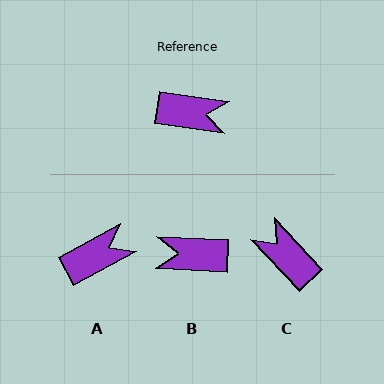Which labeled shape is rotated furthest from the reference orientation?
B, about 174 degrees away.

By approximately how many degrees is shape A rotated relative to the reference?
Approximately 37 degrees counter-clockwise.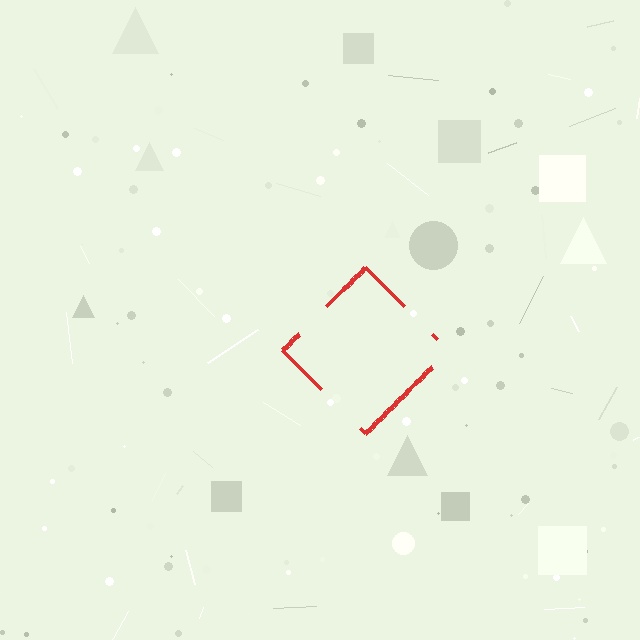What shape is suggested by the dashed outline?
The dashed outline suggests a diamond.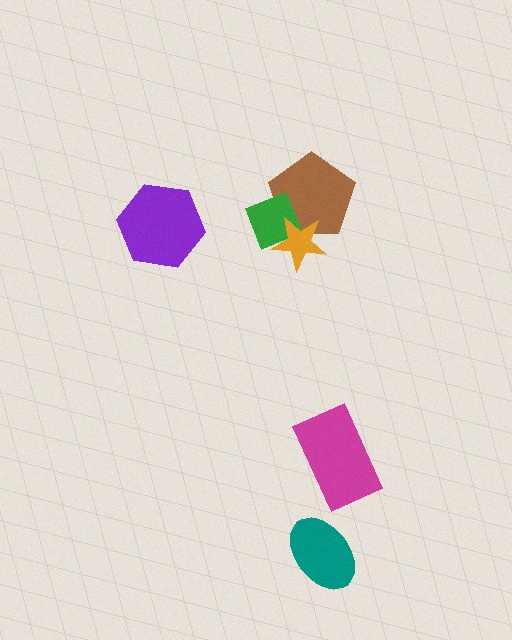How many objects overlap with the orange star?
2 objects overlap with the orange star.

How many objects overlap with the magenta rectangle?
0 objects overlap with the magenta rectangle.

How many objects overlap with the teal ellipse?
0 objects overlap with the teal ellipse.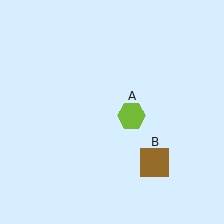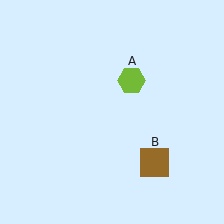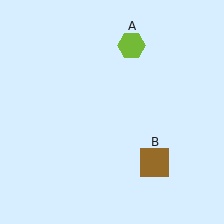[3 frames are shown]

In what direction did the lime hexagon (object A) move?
The lime hexagon (object A) moved up.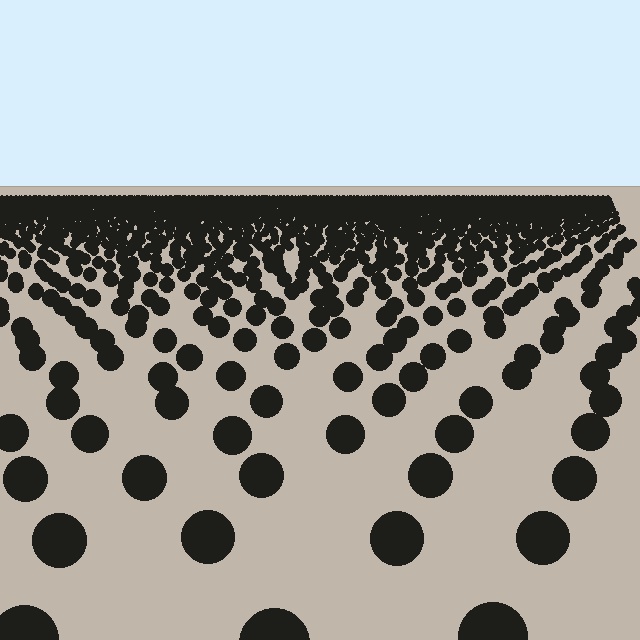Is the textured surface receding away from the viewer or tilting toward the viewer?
The surface is receding away from the viewer. Texture elements get smaller and denser toward the top.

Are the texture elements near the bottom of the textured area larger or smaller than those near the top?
Larger. Near the bottom, elements are closer to the viewer and appear at a bigger on-screen size.